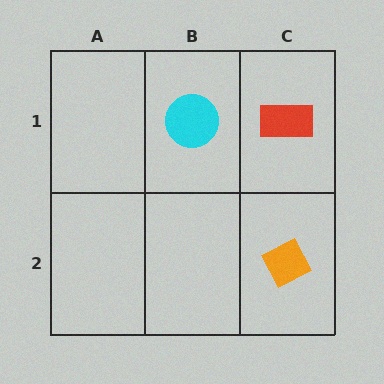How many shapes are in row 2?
1 shape.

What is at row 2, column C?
An orange diamond.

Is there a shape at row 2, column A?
No, that cell is empty.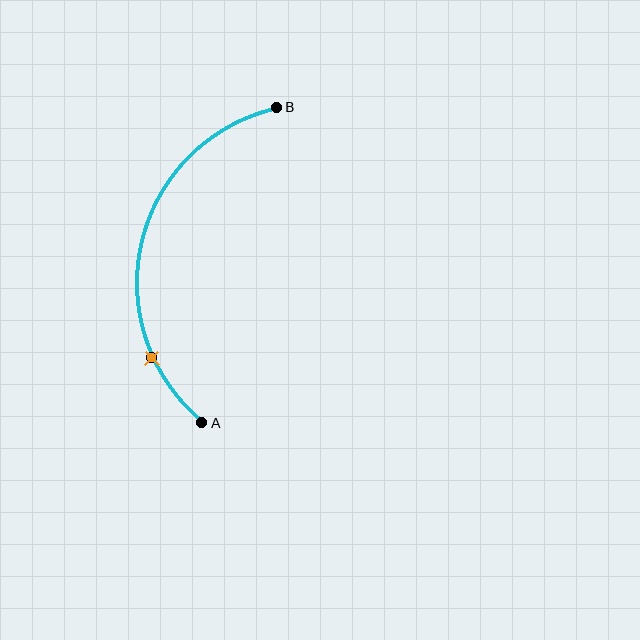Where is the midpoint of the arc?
The arc midpoint is the point on the curve farthest from the straight line joining A and B. It sits to the left of that line.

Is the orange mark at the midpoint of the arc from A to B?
No. The orange mark lies on the arc but is closer to endpoint A. The arc midpoint would be at the point on the curve equidistant along the arc from both A and B.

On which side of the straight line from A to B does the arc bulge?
The arc bulges to the left of the straight line connecting A and B.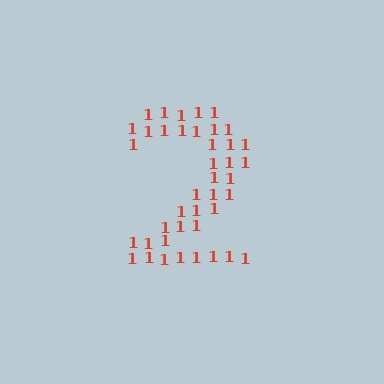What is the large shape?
The large shape is the digit 2.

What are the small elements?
The small elements are digit 1's.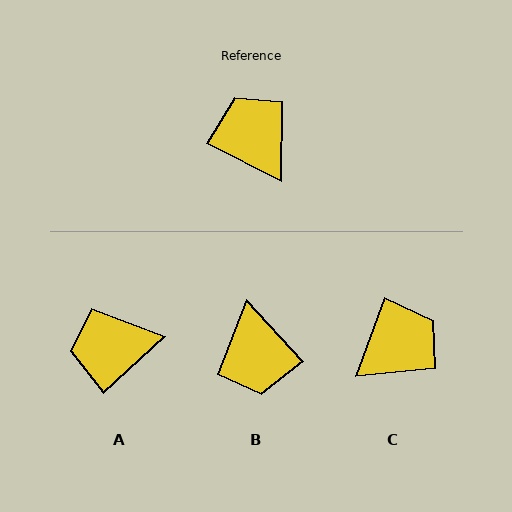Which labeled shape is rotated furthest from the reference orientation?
B, about 159 degrees away.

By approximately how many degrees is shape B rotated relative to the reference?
Approximately 159 degrees counter-clockwise.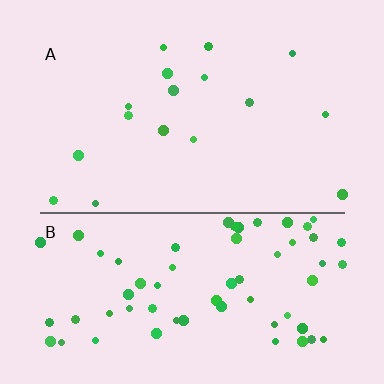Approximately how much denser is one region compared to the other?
Approximately 3.9× — region B over region A.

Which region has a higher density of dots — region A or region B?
B (the bottom).